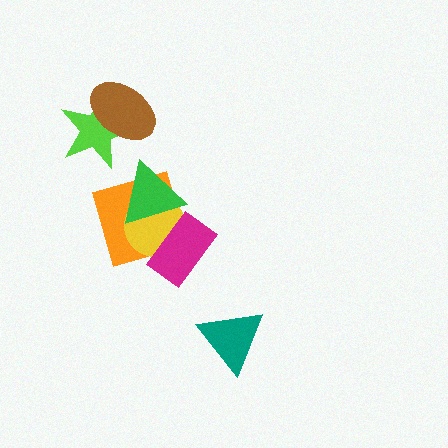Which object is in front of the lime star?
The brown ellipse is in front of the lime star.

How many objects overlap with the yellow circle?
3 objects overlap with the yellow circle.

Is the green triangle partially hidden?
Yes, it is partially covered by another shape.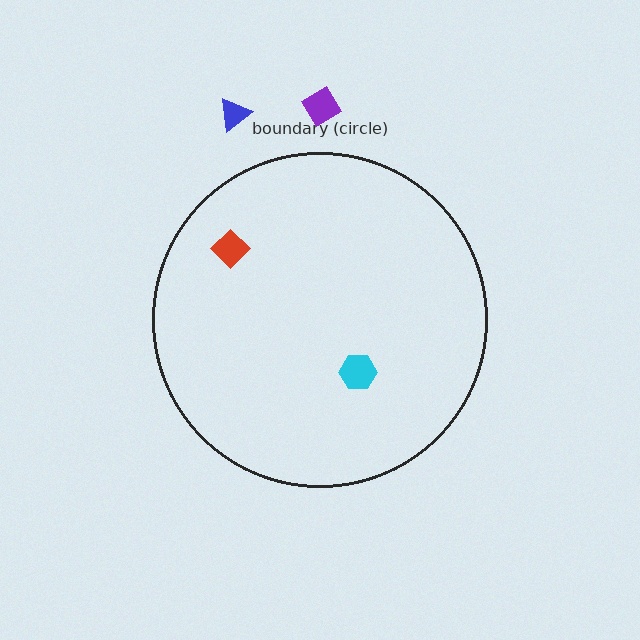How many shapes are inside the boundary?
2 inside, 2 outside.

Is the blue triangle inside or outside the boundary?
Outside.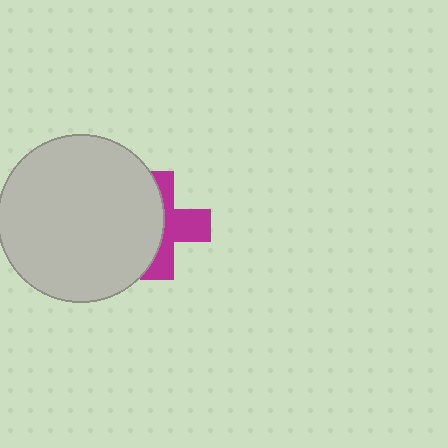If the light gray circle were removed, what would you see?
You would see the complete magenta cross.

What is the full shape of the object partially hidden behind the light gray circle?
The partially hidden object is a magenta cross.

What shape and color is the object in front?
The object in front is a light gray circle.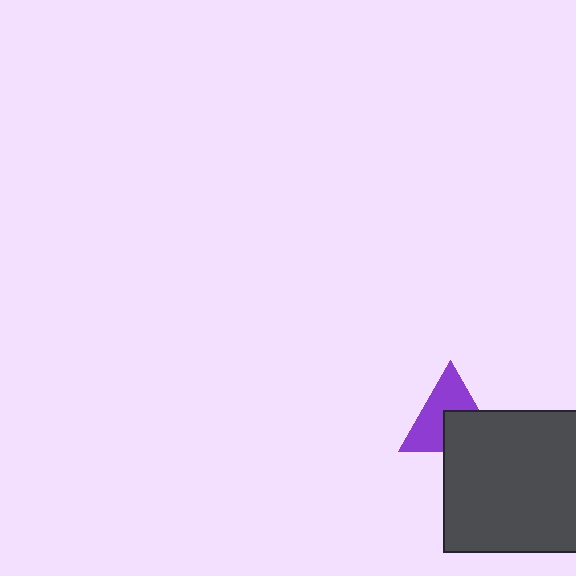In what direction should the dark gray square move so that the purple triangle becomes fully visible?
The dark gray square should move down. That is the shortest direction to clear the overlap and leave the purple triangle fully visible.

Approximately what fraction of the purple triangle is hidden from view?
Roughly 41% of the purple triangle is hidden behind the dark gray square.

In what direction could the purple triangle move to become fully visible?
The purple triangle could move up. That would shift it out from behind the dark gray square entirely.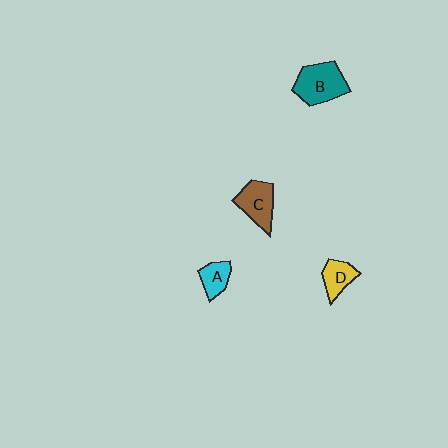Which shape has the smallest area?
Shape A (cyan).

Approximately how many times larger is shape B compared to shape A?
Approximately 2.0 times.